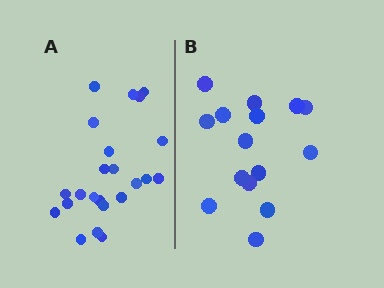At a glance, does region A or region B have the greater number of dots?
Region A (the left region) has more dots.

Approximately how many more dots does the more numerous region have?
Region A has roughly 8 or so more dots than region B.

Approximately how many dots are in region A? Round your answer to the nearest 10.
About 20 dots. (The exact count is 23, which rounds to 20.)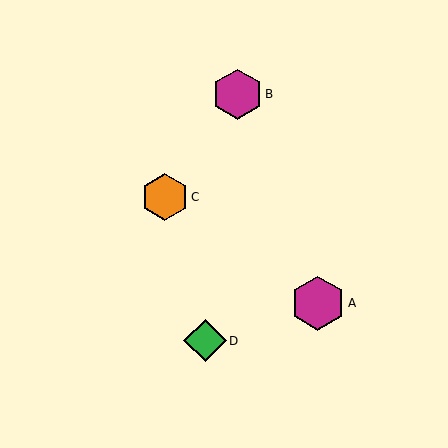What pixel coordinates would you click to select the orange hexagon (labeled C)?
Click at (165, 197) to select the orange hexagon C.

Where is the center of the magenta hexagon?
The center of the magenta hexagon is at (318, 303).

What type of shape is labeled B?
Shape B is a magenta hexagon.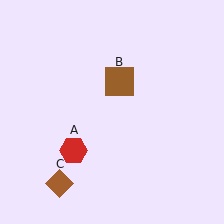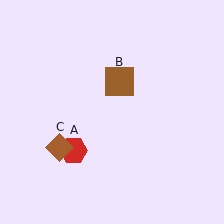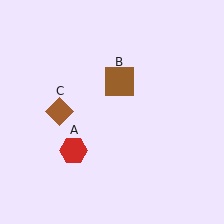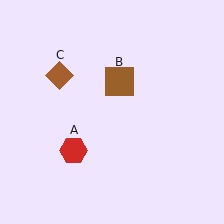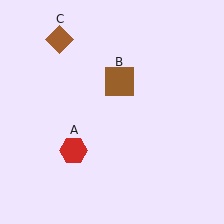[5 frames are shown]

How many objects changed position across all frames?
1 object changed position: brown diamond (object C).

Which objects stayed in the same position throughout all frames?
Red hexagon (object A) and brown square (object B) remained stationary.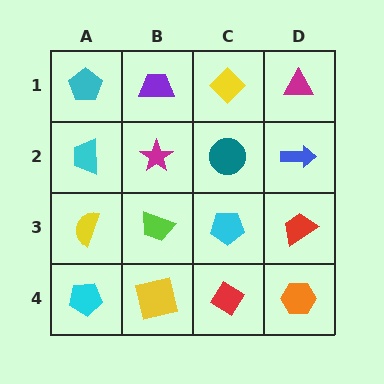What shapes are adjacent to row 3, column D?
A blue arrow (row 2, column D), an orange hexagon (row 4, column D), a cyan pentagon (row 3, column C).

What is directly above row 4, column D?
A red trapezoid.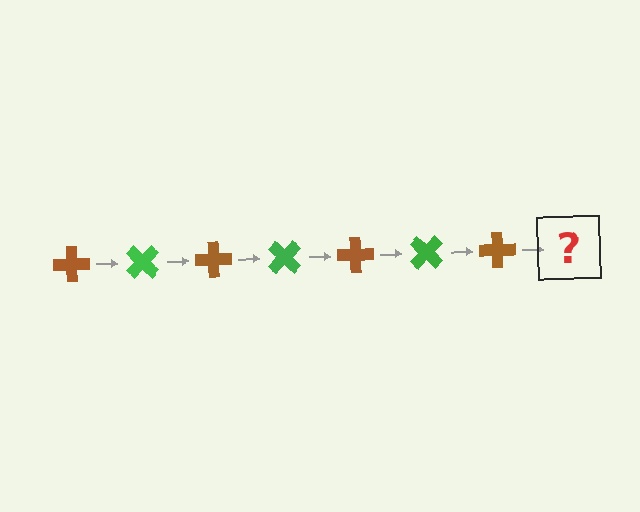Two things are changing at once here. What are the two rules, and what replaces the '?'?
The two rules are that it rotates 45 degrees each step and the color cycles through brown and green. The '?' should be a green cross, rotated 315 degrees from the start.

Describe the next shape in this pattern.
It should be a green cross, rotated 315 degrees from the start.